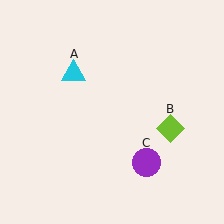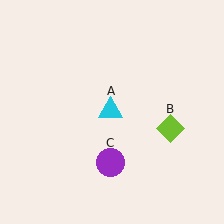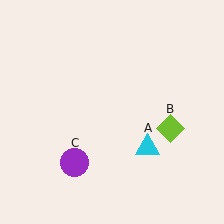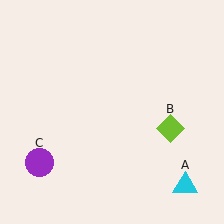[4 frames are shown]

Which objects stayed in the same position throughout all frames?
Lime diamond (object B) remained stationary.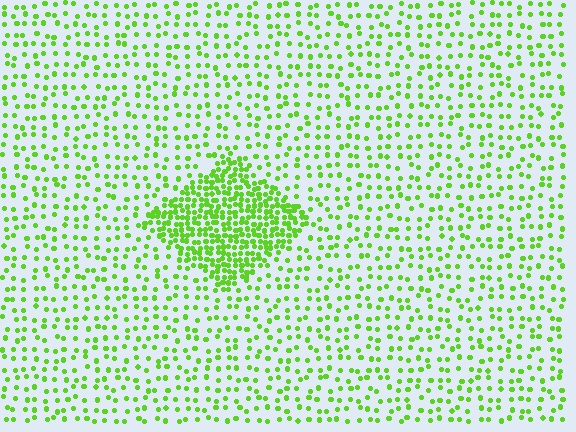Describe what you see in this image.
The image contains small lime elements arranged at two different densities. A diamond-shaped region is visible where the elements are more densely packed than the surrounding area.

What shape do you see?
I see a diamond.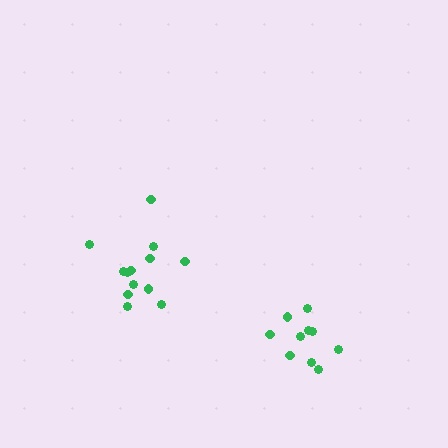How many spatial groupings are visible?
There are 2 spatial groupings.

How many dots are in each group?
Group 1: 13 dots, Group 2: 10 dots (23 total).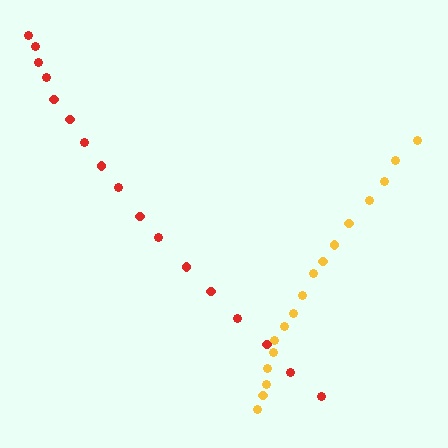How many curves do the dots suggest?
There are 2 distinct paths.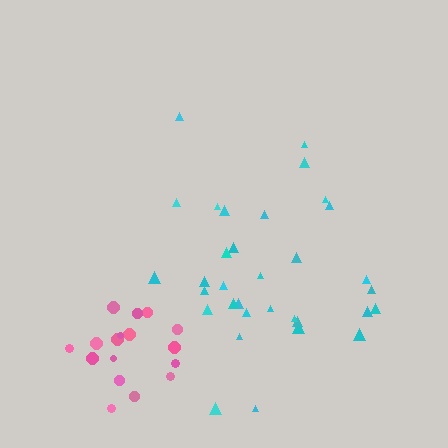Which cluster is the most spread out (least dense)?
Cyan.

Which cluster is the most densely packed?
Pink.